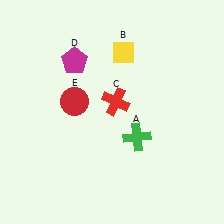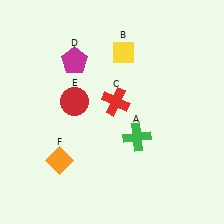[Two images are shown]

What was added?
An orange diamond (F) was added in Image 2.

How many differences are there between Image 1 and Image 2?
There is 1 difference between the two images.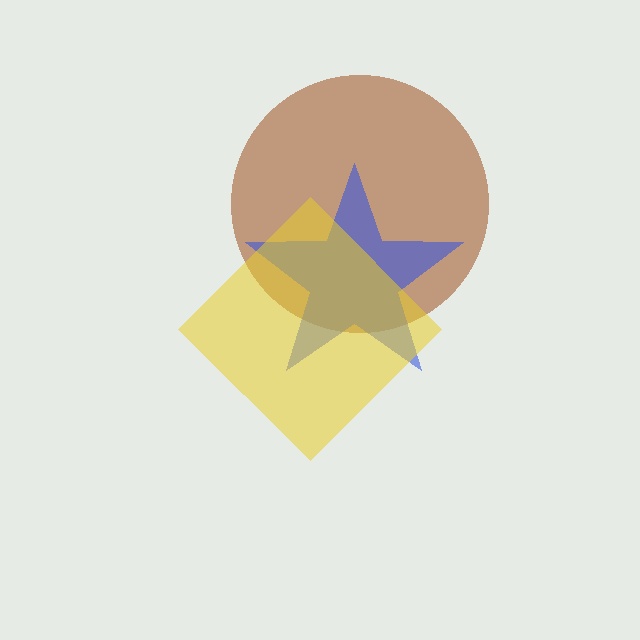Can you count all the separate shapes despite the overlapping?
Yes, there are 3 separate shapes.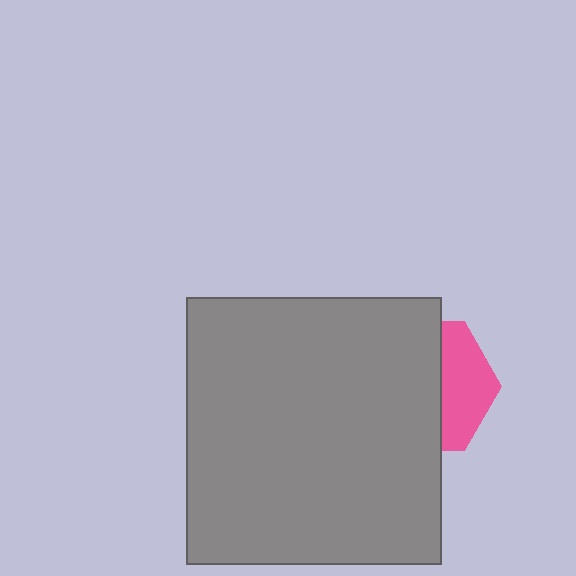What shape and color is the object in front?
The object in front is a gray rectangle.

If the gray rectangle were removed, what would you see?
You would see the complete pink hexagon.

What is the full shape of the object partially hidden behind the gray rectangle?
The partially hidden object is a pink hexagon.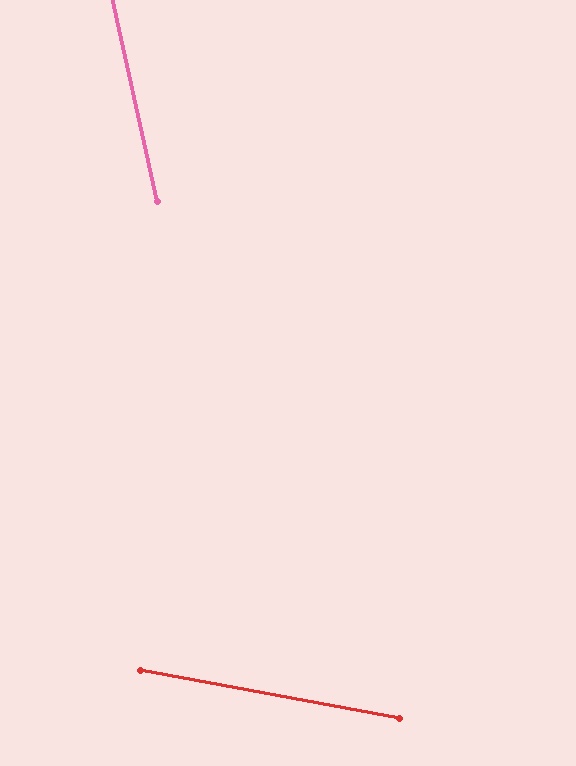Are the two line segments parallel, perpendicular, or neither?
Neither parallel nor perpendicular — they differ by about 67°.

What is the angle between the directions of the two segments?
Approximately 67 degrees.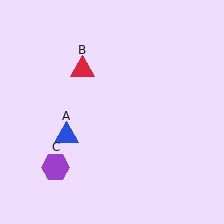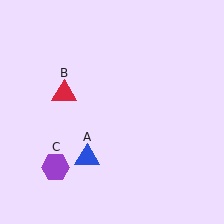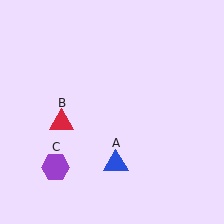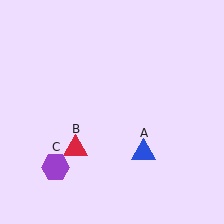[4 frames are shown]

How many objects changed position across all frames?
2 objects changed position: blue triangle (object A), red triangle (object B).